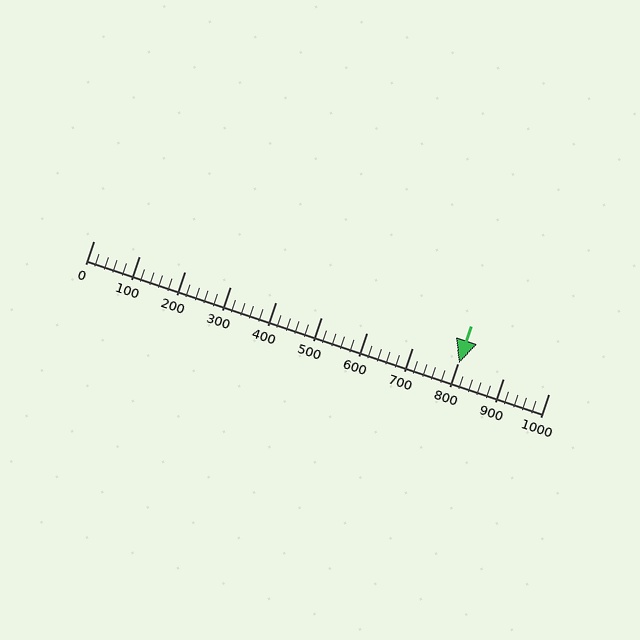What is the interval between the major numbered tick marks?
The major tick marks are spaced 100 units apart.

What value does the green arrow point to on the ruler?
The green arrow points to approximately 803.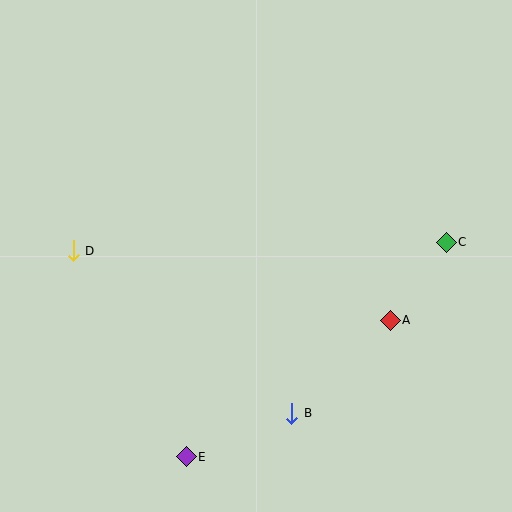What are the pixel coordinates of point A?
Point A is at (390, 320).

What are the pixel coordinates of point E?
Point E is at (186, 457).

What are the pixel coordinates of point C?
Point C is at (446, 242).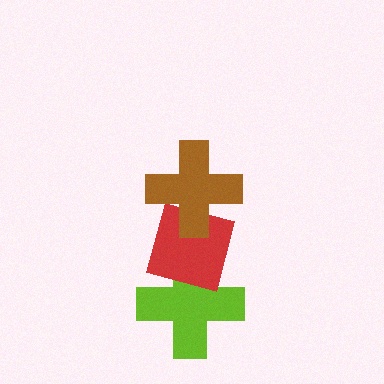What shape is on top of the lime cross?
The red diamond is on top of the lime cross.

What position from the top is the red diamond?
The red diamond is 2nd from the top.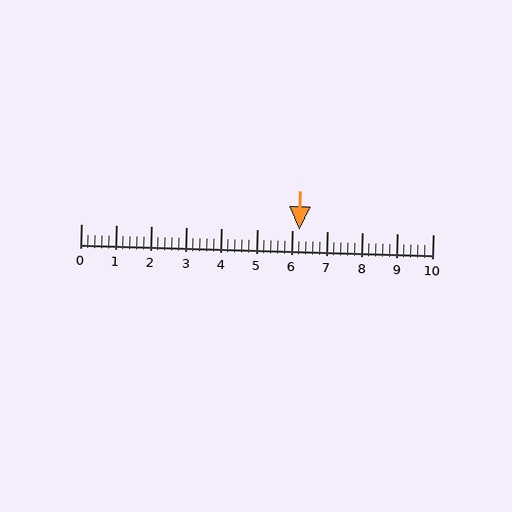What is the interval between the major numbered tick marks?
The major tick marks are spaced 1 units apart.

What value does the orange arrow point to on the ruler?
The orange arrow points to approximately 6.2.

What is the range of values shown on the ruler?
The ruler shows values from 0 to 10.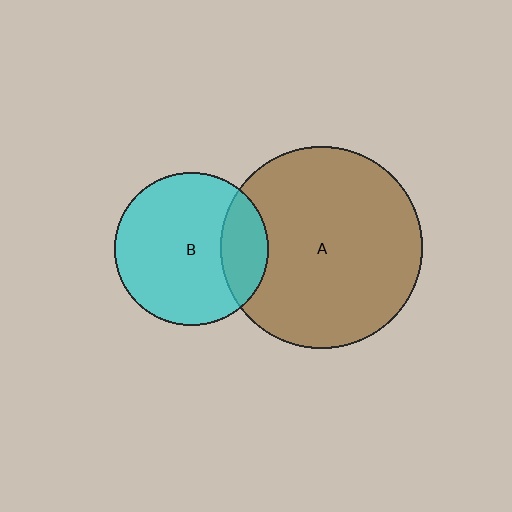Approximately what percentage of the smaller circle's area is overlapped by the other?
Approximately 20%.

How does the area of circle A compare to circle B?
Approximately 1.7 times.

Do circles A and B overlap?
Yes.